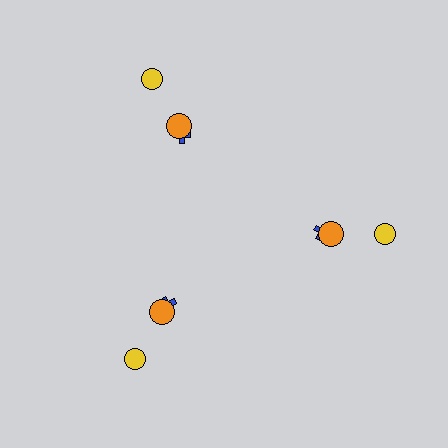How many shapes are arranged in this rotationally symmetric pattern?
There are 9 shapes, arranged in 3 groups of 3.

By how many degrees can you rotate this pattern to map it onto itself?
The pattern maps onto itself every 120 degrees of rotation.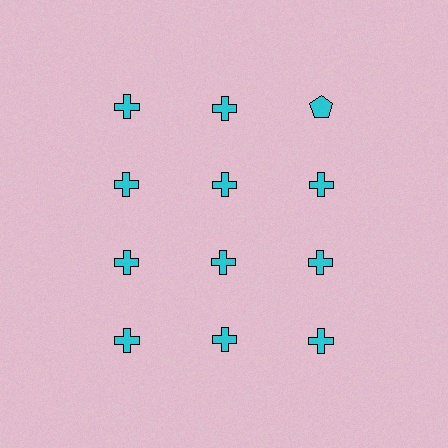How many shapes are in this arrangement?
There are 12 shapes arranged in a grid pattern.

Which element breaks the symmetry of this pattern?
The cyan pentagon in the top row, center column breaks the symmetry. All other shapes are cyan crosses.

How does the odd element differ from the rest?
It has a different shape: pentagon instead of cross.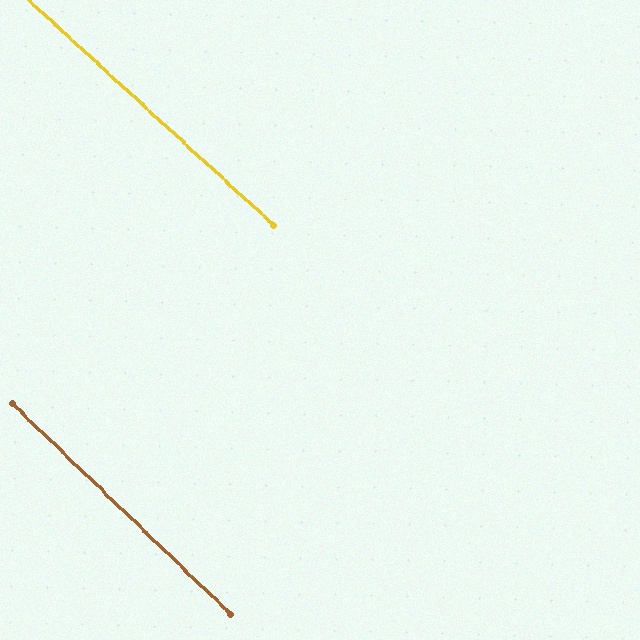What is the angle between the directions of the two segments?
Approximately 1 degree.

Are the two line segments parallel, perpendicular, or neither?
Parallel — their directions differ by only 1.4°.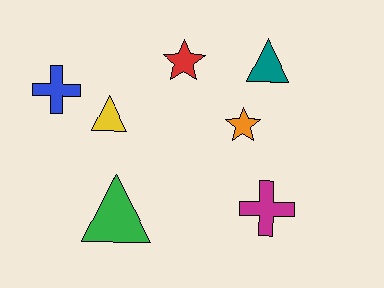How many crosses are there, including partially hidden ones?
There are 2 crosses.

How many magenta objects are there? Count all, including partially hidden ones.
There is 1 magenta object.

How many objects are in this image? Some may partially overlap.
There are 7 objects.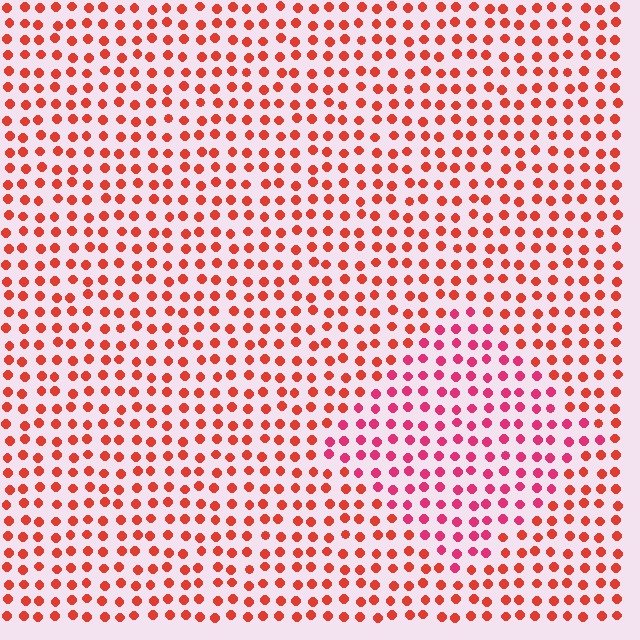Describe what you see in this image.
The image is filled with small red elements in a uniform arrangement. A diamond-shaped region is visible where the elements are tinted to a slightly different hue, forming a subtle color boundary.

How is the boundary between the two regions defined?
The boundary is defined purely by a slight shift in hue (about 28 degrees). Spacing, size, and orientation are identical on both sides.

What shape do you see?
I see a diamond.